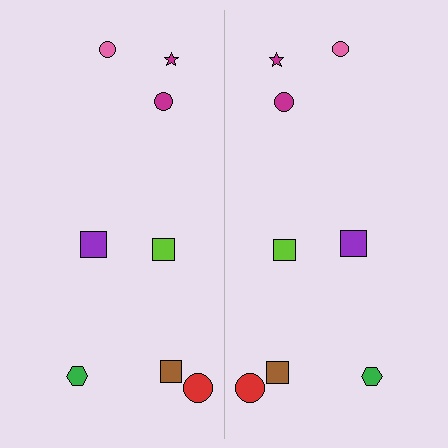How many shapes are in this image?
There are 16 shapes in this image.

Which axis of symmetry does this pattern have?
The pattern has a vertical axis of symmetry running through the center of the image.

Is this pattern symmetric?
Yes, this pattern has bilateral (reflection) symmetry.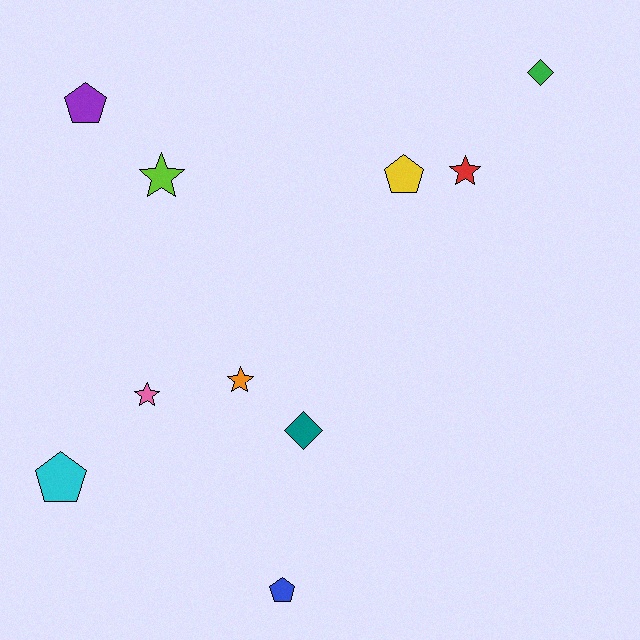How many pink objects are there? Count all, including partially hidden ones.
There is 1 pink object.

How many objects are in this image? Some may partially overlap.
There are 10 objects.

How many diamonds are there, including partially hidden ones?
There are 2 diamonds.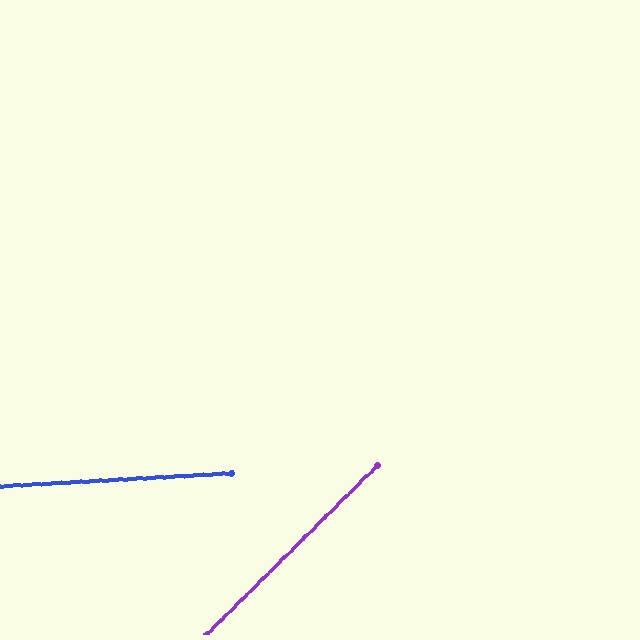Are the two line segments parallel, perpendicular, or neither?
Neither parallel nor perpendicular — they differ by about 41°.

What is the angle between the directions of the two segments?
Approximately 41 degrees.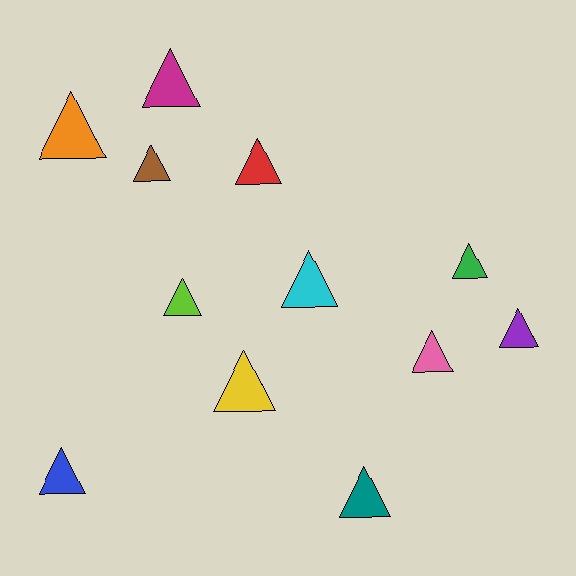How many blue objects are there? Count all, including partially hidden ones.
There is 1 blue object.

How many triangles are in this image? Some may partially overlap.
There are 12 triangles.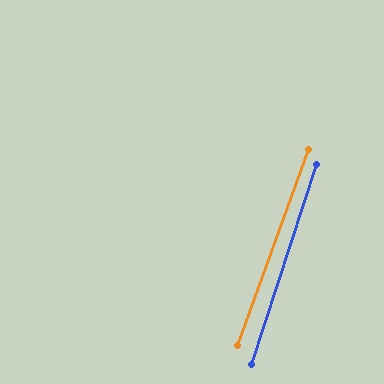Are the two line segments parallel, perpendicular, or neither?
Parallel — their directions differ by only 1.6°.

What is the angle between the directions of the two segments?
Approximately 2 degrees.